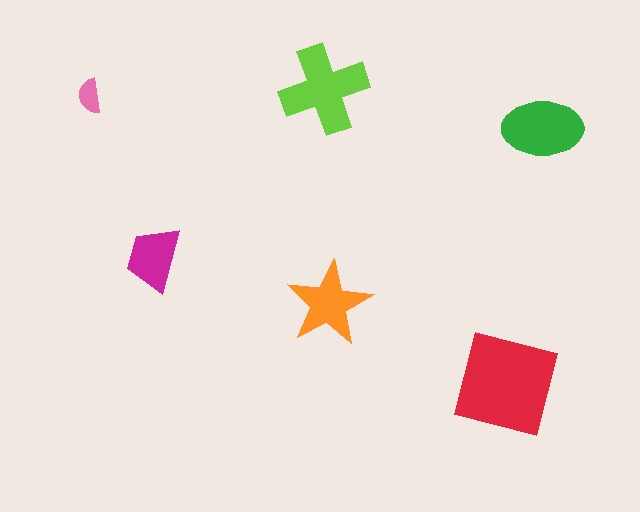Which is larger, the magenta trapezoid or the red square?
The red square.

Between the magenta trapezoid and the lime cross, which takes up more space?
The lime cross.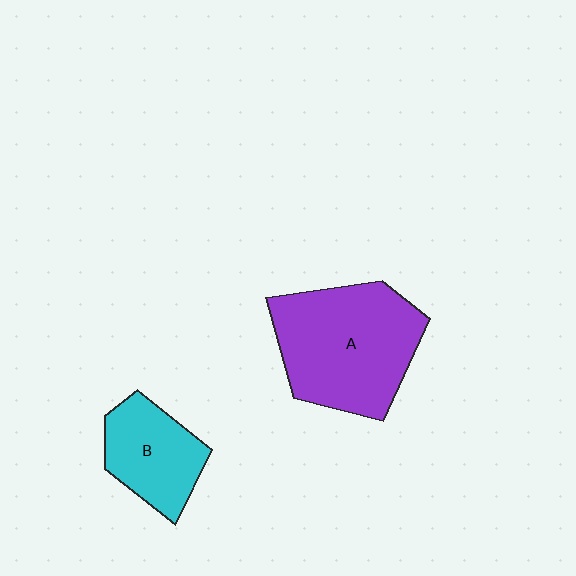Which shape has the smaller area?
Shape B (cyan).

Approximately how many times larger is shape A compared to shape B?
Approximately 1.8 times.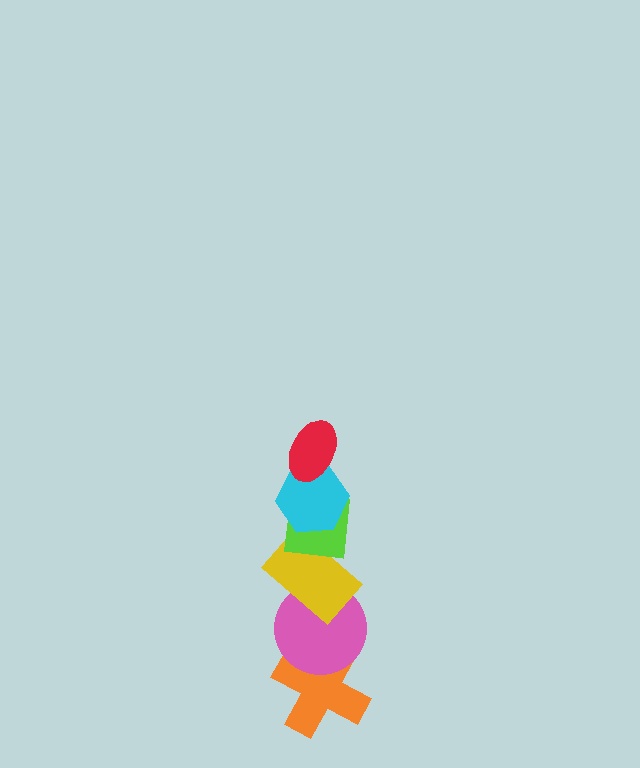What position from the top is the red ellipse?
The red ellipse is 1st from the top.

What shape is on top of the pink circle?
The yellow rectangle is on top of the pink circle.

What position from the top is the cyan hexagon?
The cyan hexagon is 2nd from the top.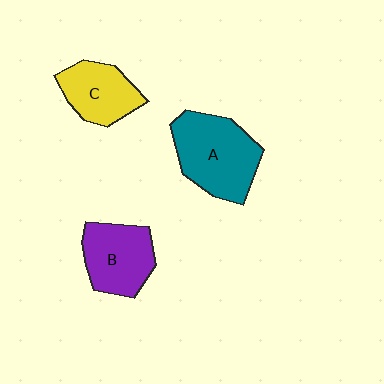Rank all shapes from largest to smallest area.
From largest to smallest: A (teal), B (purple), C (yellow).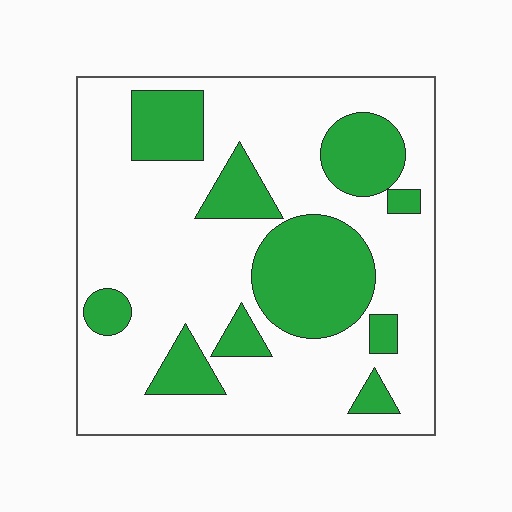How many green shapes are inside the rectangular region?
10.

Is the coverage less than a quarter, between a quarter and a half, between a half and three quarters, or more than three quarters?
Between a quarter and a half.